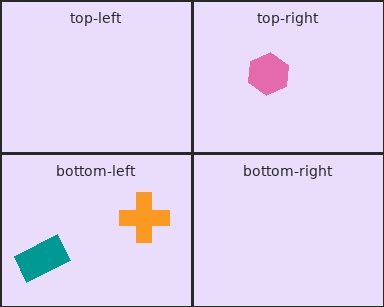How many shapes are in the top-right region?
1.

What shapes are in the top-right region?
The pink hexagon.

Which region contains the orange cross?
The bottom-left region.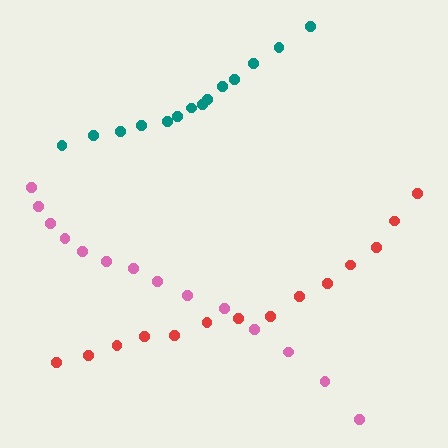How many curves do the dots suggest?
There are 3 distinct paths.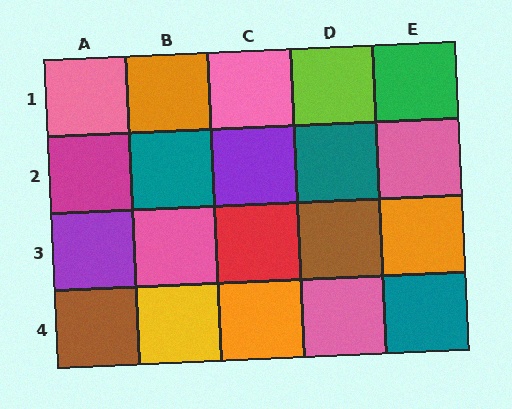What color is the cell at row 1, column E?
Green.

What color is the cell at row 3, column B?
Pink.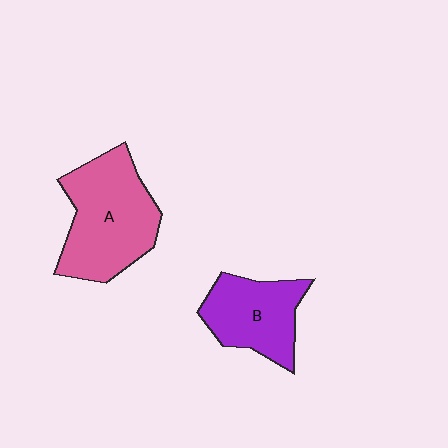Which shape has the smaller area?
Shape B (purple).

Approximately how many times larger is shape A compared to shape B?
Approximately 1.4 times.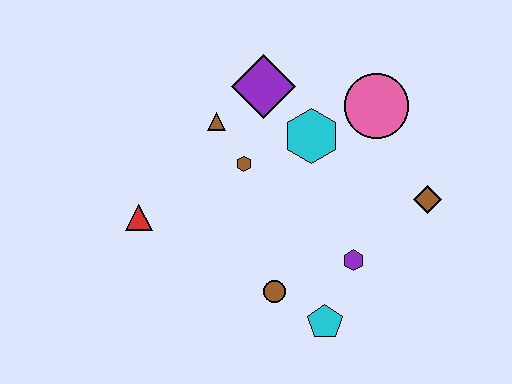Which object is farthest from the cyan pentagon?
The purple diamond is farthest from the cyan pentagon.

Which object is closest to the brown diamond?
The purple hexagon is closest to the brown diamond.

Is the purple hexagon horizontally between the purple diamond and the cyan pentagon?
No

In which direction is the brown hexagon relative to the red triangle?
The brown hexagon is to the right of the red triangle.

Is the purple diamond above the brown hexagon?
Yes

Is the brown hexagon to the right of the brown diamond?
No